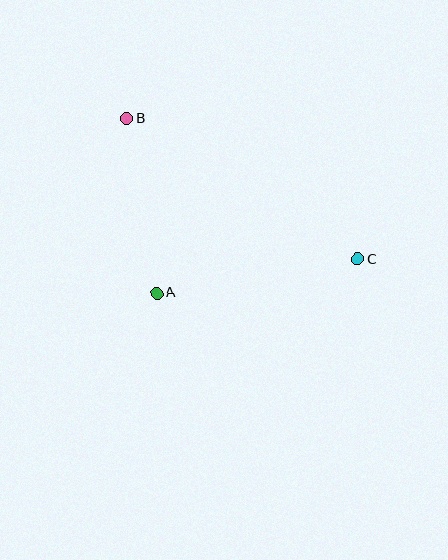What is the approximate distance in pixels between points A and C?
The distance between A and C is approximately 204 pixels.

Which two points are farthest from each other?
Points B and C are farthest from each other.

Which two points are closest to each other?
Points A and B are closest to each other.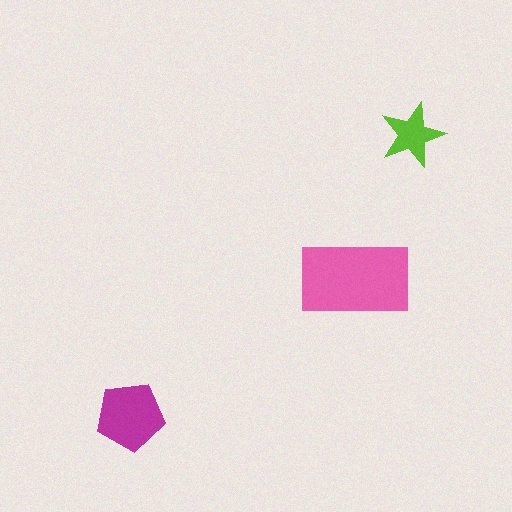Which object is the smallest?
The lime star.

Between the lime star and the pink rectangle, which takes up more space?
The pink rectangle.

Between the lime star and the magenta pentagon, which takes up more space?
The magenta pentagon.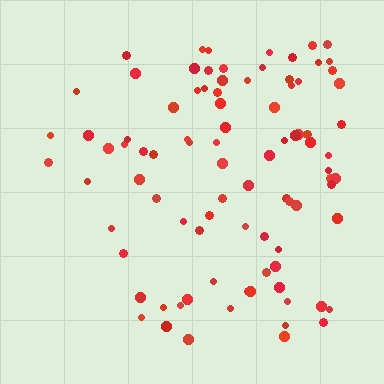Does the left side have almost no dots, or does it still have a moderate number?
Still a moderate number, just noticeably fewer than the right.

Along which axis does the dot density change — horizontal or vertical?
Horizontal.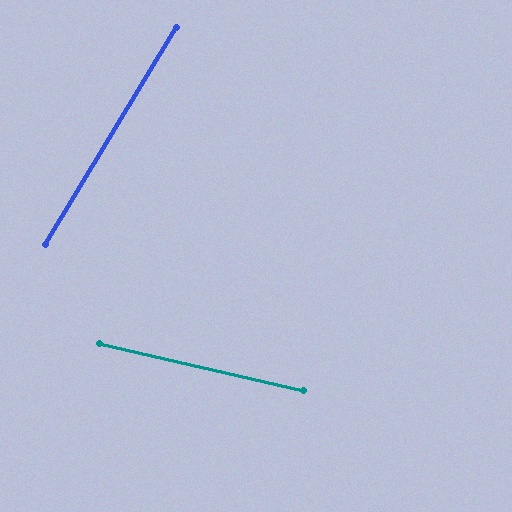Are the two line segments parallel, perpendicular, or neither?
Neither parallel nor perpendicular — they differ by about 72°.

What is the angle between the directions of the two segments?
Approximately 72 degrees.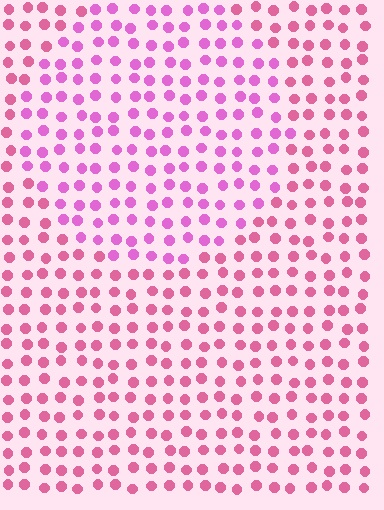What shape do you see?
I see a circle.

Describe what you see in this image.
The image is filled with small pink elements in a uniform arrangement. A circle-shaped region is visible where the elements are tinted to a slightly different hue, forming a subtle color boundary.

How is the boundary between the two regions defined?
The boundary is defined purely by a slight shift in hue (about 27 degrees). Spacing, size, and orientation are identical on both sides.